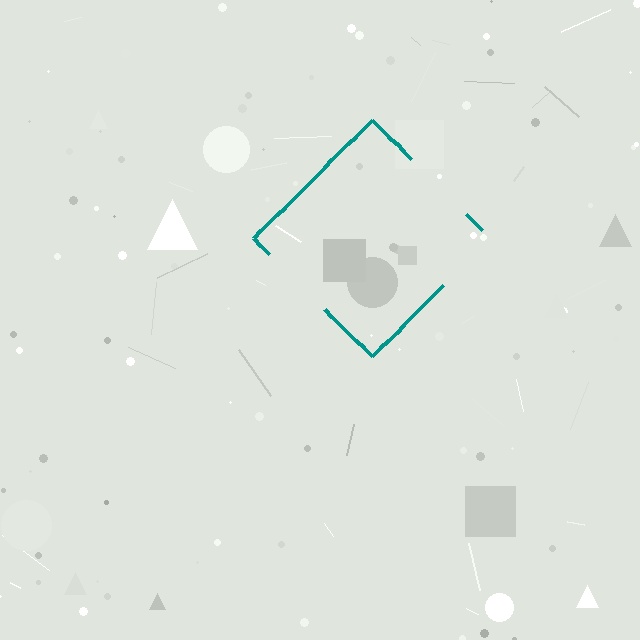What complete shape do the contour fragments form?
The contour fragments form a diamond.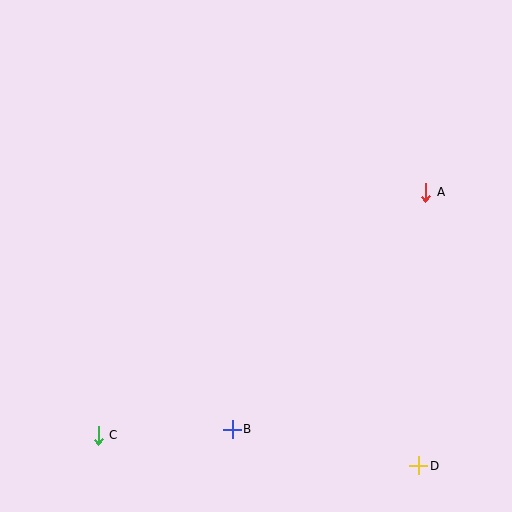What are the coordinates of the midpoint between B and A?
The midpoint between B and A is at (329, 311).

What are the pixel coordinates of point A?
Point A is at (426, 192).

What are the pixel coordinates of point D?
Point D is at (419, 466).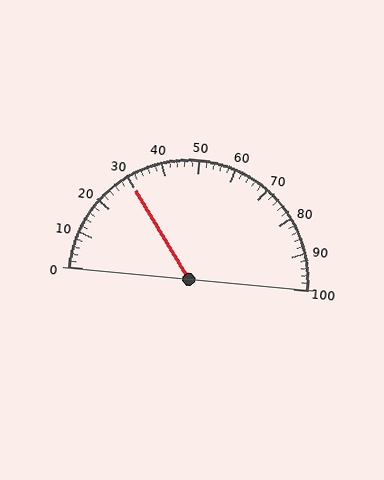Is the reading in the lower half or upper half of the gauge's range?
The reading is in the lower half of the range (0 to 100).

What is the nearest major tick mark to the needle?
The nearest major tick mark is 30.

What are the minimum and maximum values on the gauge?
The gauge ranges from 0 to 100.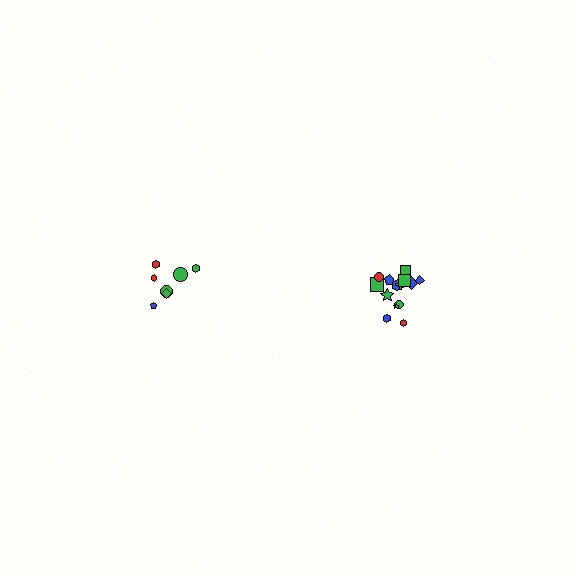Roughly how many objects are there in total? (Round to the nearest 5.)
Roughly 20 objects in total.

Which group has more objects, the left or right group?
The right group.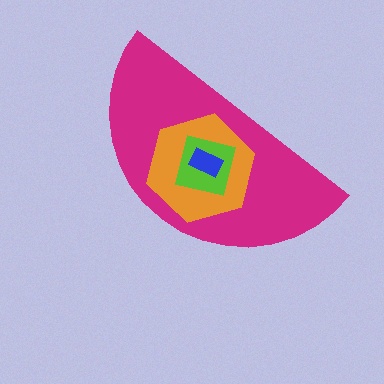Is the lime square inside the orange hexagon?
Yes.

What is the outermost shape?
The magenta semicircle.